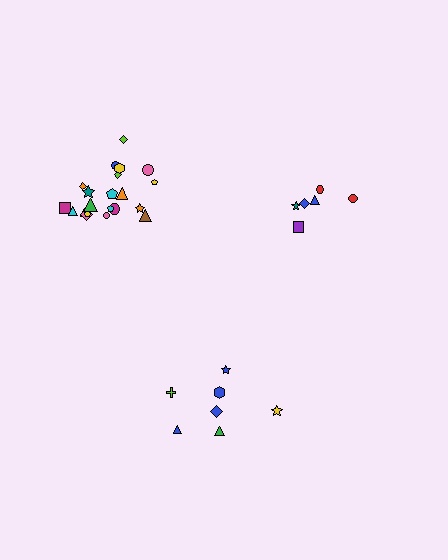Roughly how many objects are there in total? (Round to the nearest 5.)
Roughly 35 objects in total.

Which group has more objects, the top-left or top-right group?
The top-left group.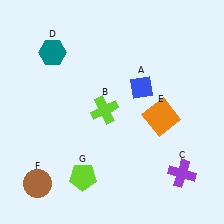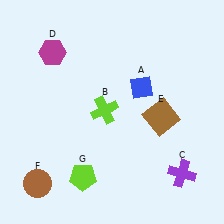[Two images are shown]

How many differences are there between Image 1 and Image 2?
There are 2 differences between the two images.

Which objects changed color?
D changed from teal to magenta. E changed from orange to brown.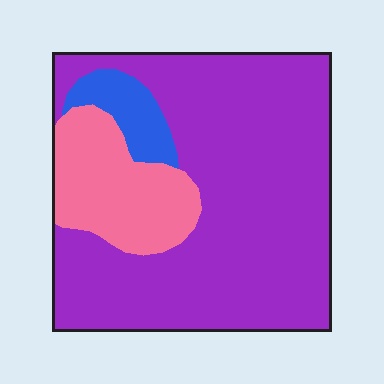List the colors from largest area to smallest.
From largest to smallest: purple, pink, blue.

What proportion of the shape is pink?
Pink takes up about one fifth (1/5) of the shape.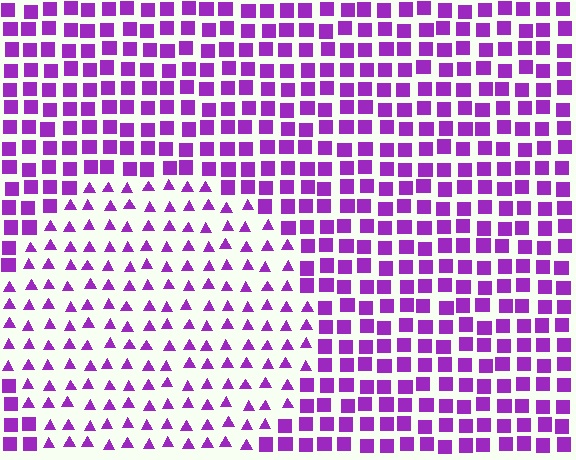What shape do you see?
I see a circle.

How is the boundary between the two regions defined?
The boundary is defined by a change in element shape: triangles inside vs. squares outside. All elements share the same color and spacing.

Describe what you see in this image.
The image is filled with small purple elements arranged in a uniform grid. A circle-shaped region contains triangles, while the surrounding area contains squares. The boundary is defined purely by the change in element shape.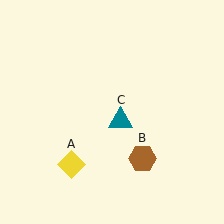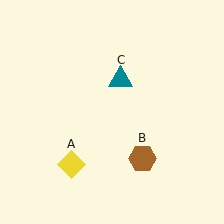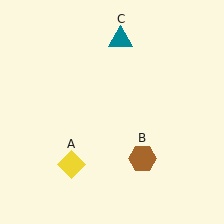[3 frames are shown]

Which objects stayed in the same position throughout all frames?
Yellow diamond (object A) and brown hexagon (object B) remained stationary.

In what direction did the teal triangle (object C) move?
The teal triangle (object C) moved up.